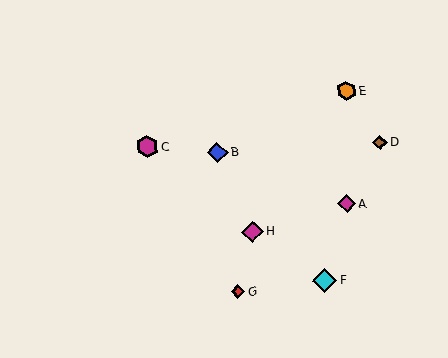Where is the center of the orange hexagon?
The center of the orange hexagon is at (346, 91).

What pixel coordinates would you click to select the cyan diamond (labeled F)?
Click at (325, 280) to select the cyan diamond F.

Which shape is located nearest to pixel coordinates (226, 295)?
The red diamond (labeled G) at (238, 292) is nearest to that location.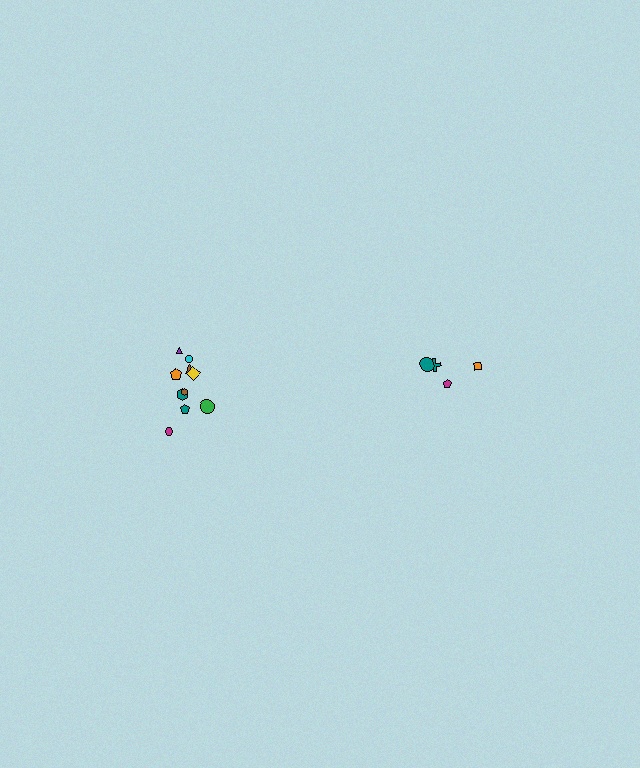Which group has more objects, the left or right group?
The left group.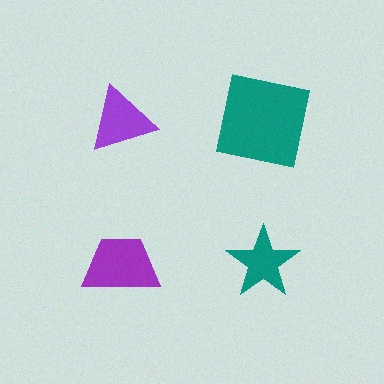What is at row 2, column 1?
A purple trapezoid.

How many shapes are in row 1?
2 shapes.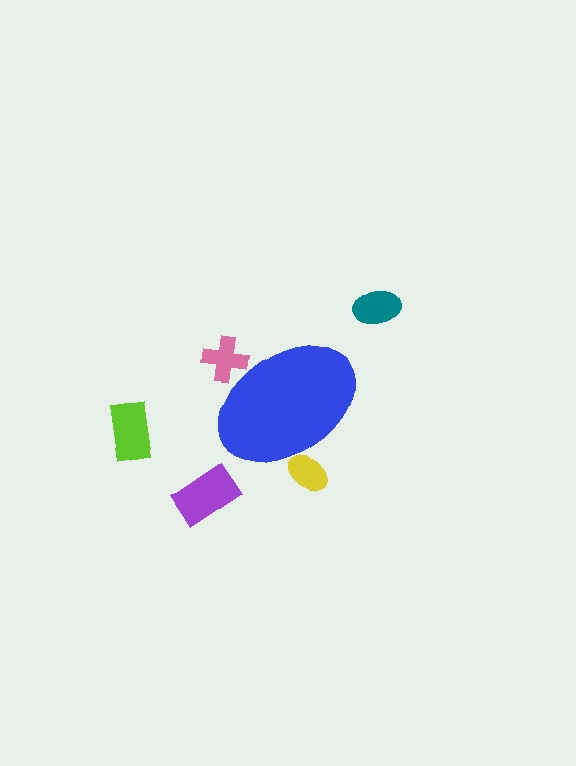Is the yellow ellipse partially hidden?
Yes, the yellow ellipse is partially hidden behind the blue ellipse.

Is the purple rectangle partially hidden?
No, the purple rectangle is fully visible.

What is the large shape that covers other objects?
A blue ellipse.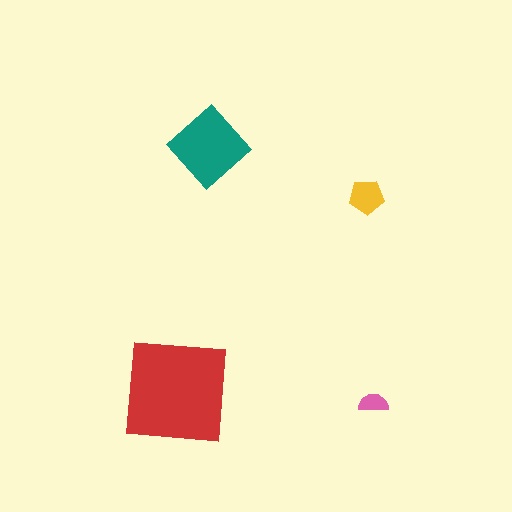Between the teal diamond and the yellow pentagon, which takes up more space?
The teal diamond.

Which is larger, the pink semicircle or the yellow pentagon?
The yellow pentagon.